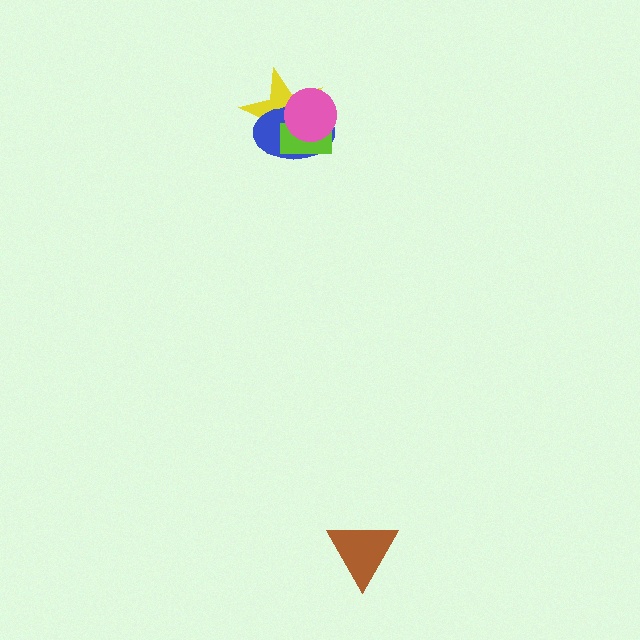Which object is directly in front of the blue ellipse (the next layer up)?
The lime rectangle is directly in front of the blue ellipse.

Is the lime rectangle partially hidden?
Yes, it is partially covered by another shape.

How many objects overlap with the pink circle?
3 objects overlap with the pink circle.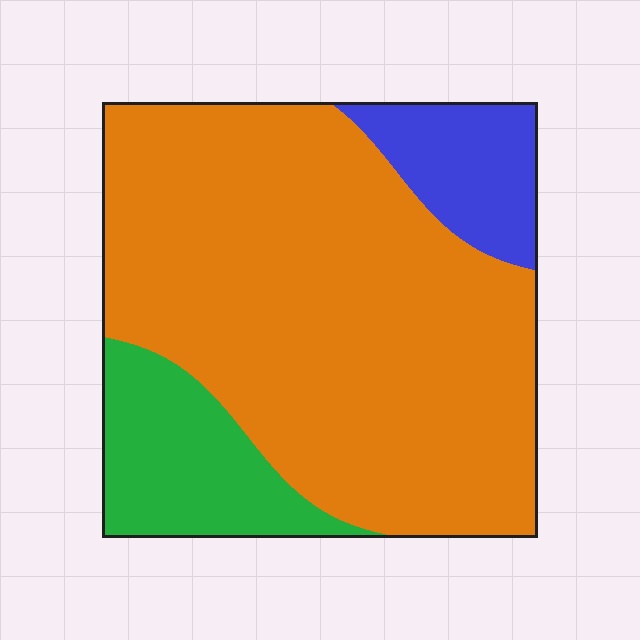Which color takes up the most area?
Orange, at roughly 75%.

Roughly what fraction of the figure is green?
Green takes up about one sixth (1/6) of the figure.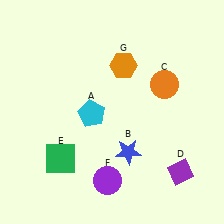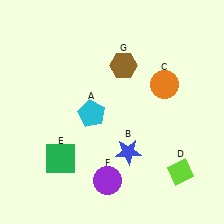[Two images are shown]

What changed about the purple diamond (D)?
In Image 1, D is purple. In Image 2, it changed to lime.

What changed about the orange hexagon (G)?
In Image 1, G is orange. In Image 2, it changed to brown.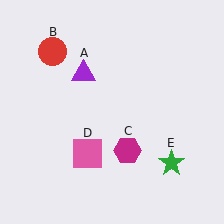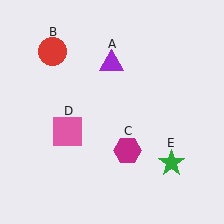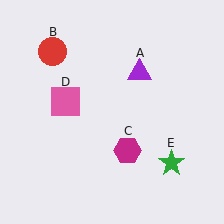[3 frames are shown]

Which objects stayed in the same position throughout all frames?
Red circle (object B) and magenta hexagon (object C) and green star (object E) remained stationary.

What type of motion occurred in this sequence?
The purple triangle (object A), pink square (object D) rotated clockwise around the center of the scene.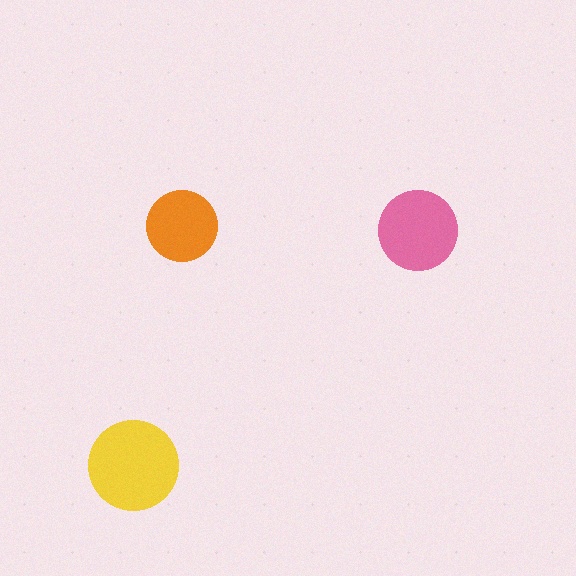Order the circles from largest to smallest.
the yellow one, the pink one, the orange one.